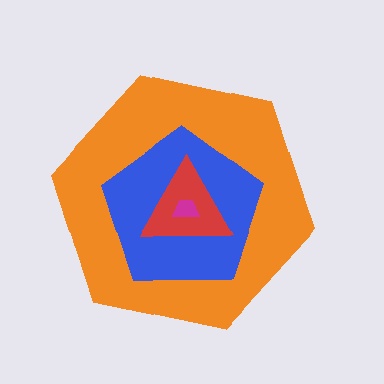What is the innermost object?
The magenta trapezoid.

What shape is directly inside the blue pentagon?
The red triangle.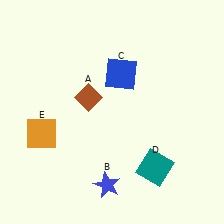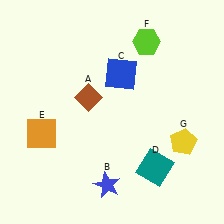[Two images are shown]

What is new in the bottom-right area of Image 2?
A yellow pentagon (G) was added in the bottom-right area of Image 2.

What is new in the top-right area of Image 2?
A lime hexagon (F) was added in the top-right area of Image 2.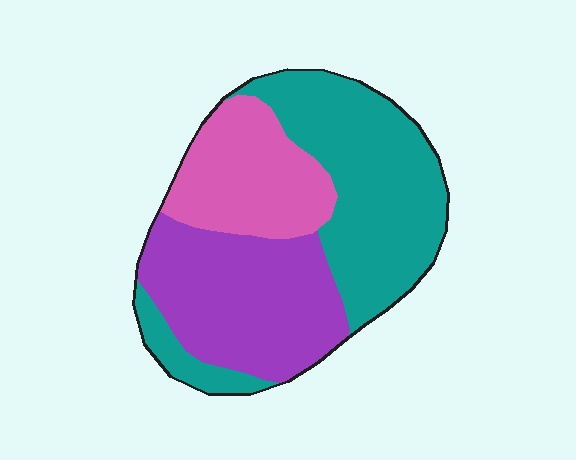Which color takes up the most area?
Teal, at roughly 45%.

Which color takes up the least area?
Pink, at roughly 25%.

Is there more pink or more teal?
Teal.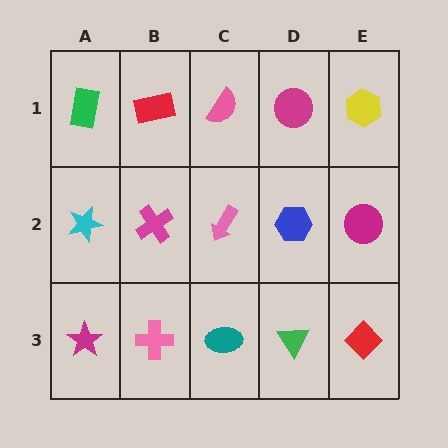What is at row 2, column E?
A magenta circle.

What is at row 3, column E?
A red diamond.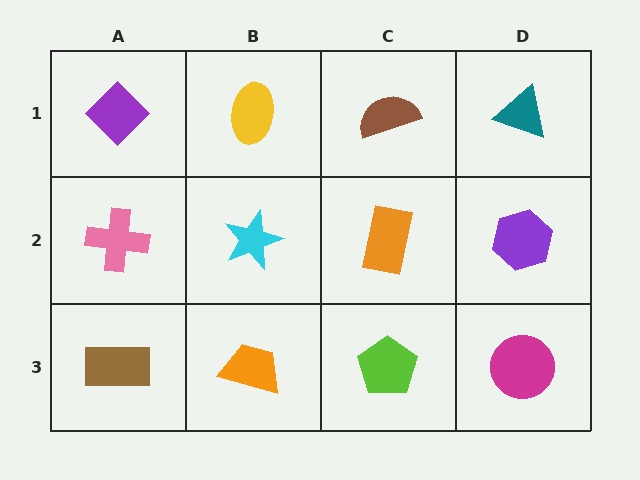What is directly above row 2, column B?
A yellow ellipse.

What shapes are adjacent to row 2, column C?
A brown semicircle (row 1, column C), a lime pentagon (row 3, column C), a cyan star (row 2, column B), a purple hexagon (row 2, column D).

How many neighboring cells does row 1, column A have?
2.